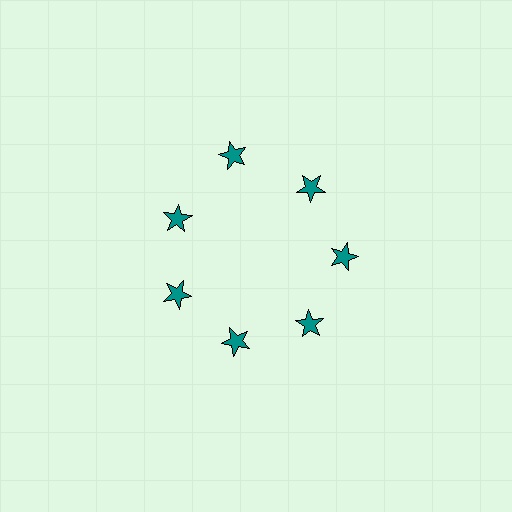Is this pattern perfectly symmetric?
No. The 7 teal stars are arranged in a ring, but one element near the 12 o'clock position is pushed outward from the center, breaking the 7-fold rotational symmetry.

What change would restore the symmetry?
The symmetry would be restored by moving it inward, back onto the ring so that all 7 stars sit at equal angles and equal distance from the center.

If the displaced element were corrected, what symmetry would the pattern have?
It would have 7-fold rotational symmetry — the pattern would map onto itself every 51 degrees.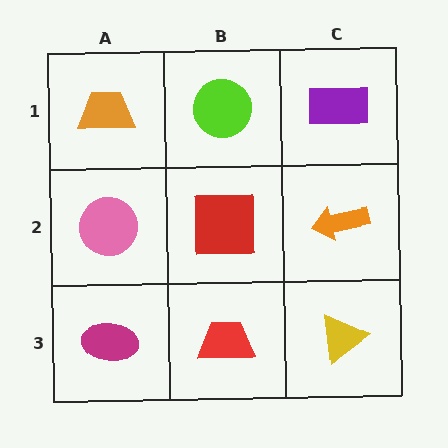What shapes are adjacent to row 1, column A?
A pink circle (row 2, column A), a lime circle (row 1, column B).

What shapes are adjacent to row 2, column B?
A lime circle (row 1, column B), a red trapezoid (row 3, column B), a pink circle (row 2, column A), an orange arrow (row 2, column C).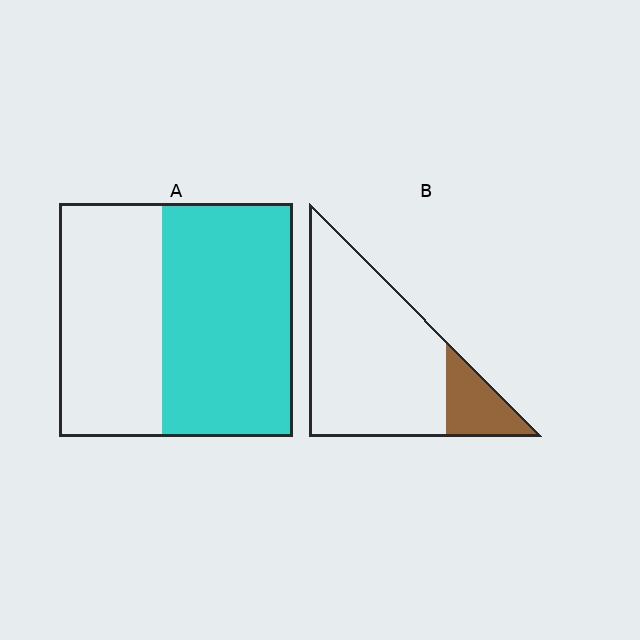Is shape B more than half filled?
No.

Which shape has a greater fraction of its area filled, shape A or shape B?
Shape A.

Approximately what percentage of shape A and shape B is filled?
A is approximately 55% and B is approximately 15%.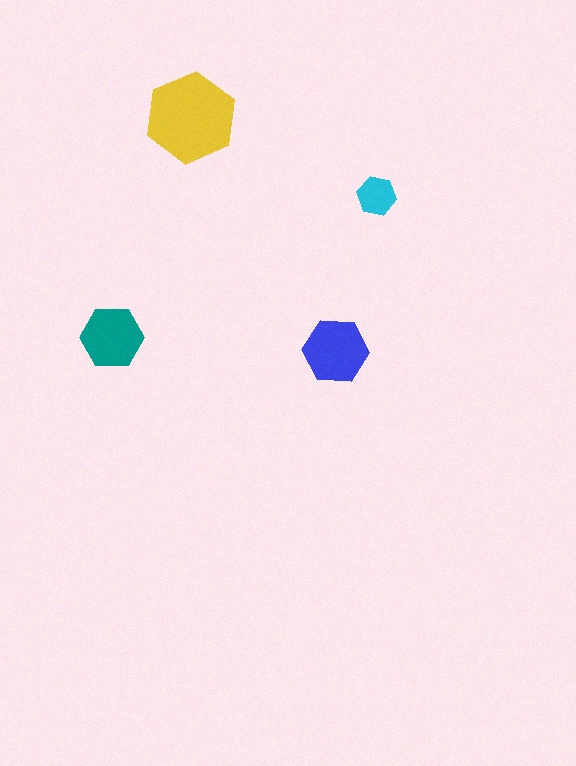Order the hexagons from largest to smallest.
the yellow one, the blue one, the teal one, the cyan one.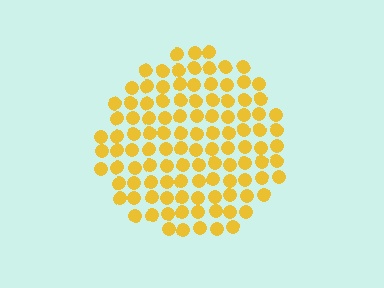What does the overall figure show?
The overall figure shows a circle.